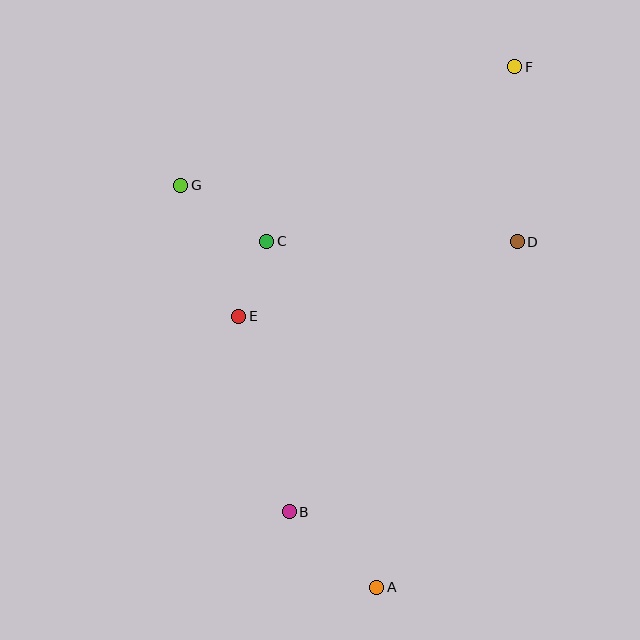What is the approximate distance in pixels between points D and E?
The distance between D and E is approximately 288 pixels.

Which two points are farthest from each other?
Points A and F are farthest from each other.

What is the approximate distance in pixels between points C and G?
The distance between C and G is approximately 103 pixels.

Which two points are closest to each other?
Points C and E are closest to each other.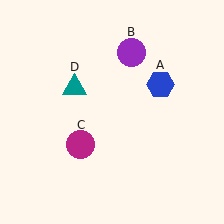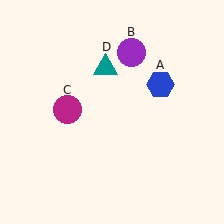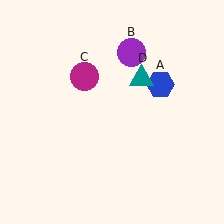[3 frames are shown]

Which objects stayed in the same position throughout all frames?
Blue hexagon (object A) and purple circle (object B) remained stationary.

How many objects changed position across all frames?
2 objects changed position: magenta circle (object C), teal triangle (object D).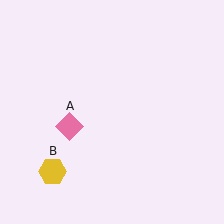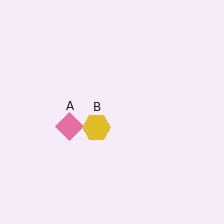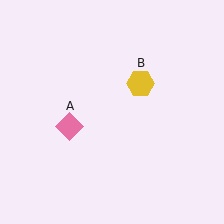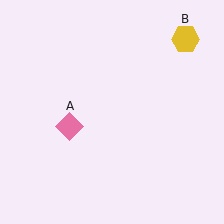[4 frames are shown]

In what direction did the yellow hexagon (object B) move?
The yellow hexagon (object B) moved up and to the right.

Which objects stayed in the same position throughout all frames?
Pink diamond (object A) remained stationary.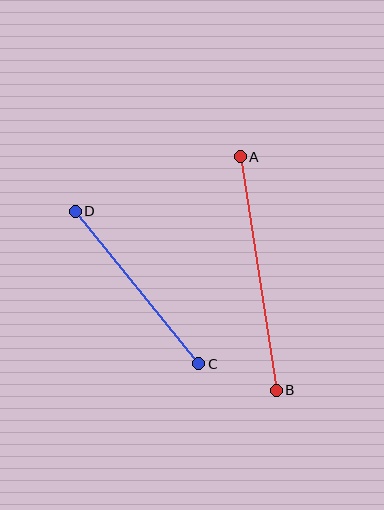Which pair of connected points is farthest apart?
Points A and B are farthest apart.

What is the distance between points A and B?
The distance is approximately 236 pixels.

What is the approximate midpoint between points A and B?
The midpoint is at approximately (258, 273) pixels.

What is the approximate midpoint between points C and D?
The midpoint is at approximately (137, 287) pixels.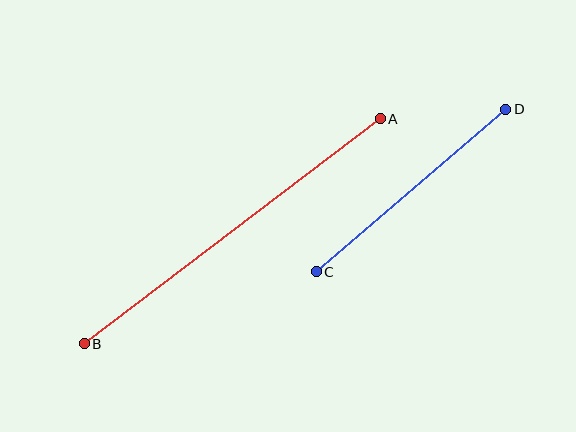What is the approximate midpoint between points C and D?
The midpoint is at approximately (411, 191) pixels.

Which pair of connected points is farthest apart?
Points A and B are farthest apart.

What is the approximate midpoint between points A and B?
The midpoint is at approximately (232, 231) pixels.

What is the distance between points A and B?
The distance is approximately 372 pixels.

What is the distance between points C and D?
The distance is approximately 250 pixels.